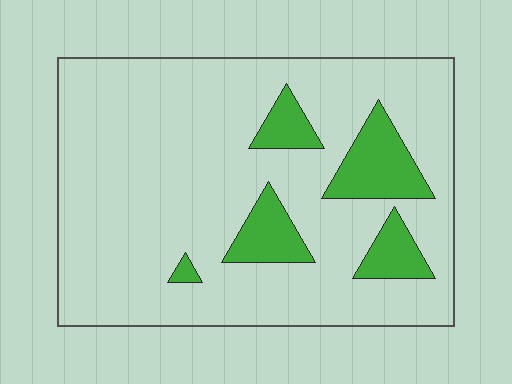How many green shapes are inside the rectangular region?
5.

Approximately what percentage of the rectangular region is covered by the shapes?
Approximately 15%.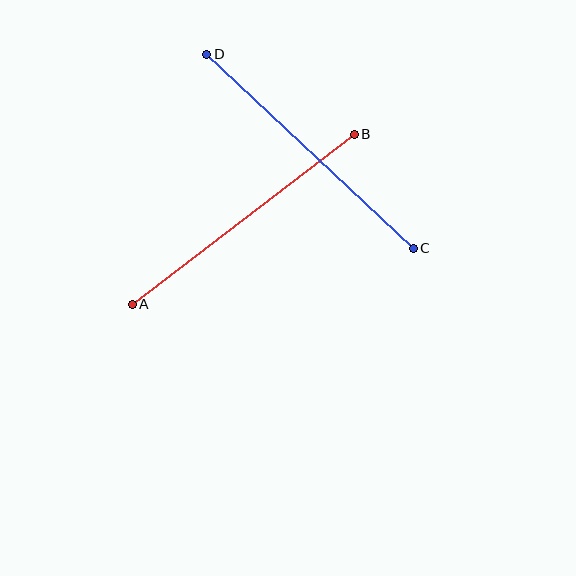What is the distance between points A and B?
The distance is approximately 280 pixels.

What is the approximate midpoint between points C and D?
The midpoint is at approximately (310, 151) pixels.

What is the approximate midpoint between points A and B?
The midpoint is at approximately (243, 219) pixels.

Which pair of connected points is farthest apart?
Points C and D are farthest apart.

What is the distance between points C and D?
The distance is approximately 283 pixels.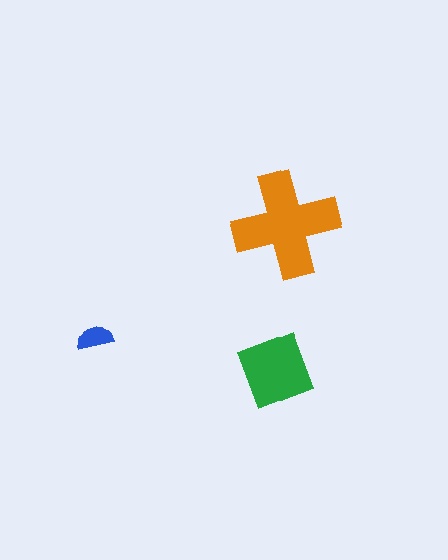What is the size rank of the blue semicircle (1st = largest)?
3rd.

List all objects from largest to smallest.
The orange cross, the green diamond, the blue semicircle.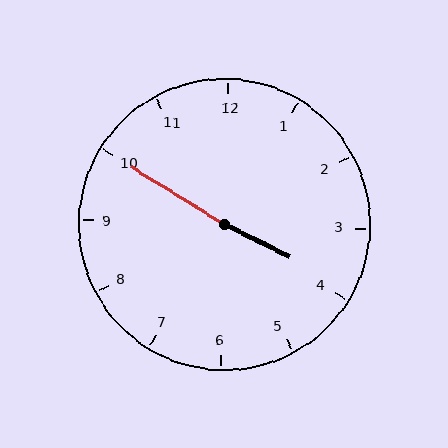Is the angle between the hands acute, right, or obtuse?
It is obtuse.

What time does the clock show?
3:50.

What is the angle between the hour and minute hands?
Approximately 175 degrees.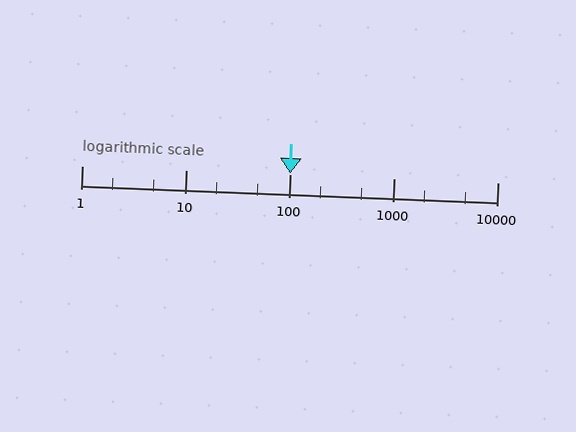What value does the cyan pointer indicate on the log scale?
The pointer indicates approximately 100.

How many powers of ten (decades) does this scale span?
The scale spans 4 decades, from 1 to 10000.